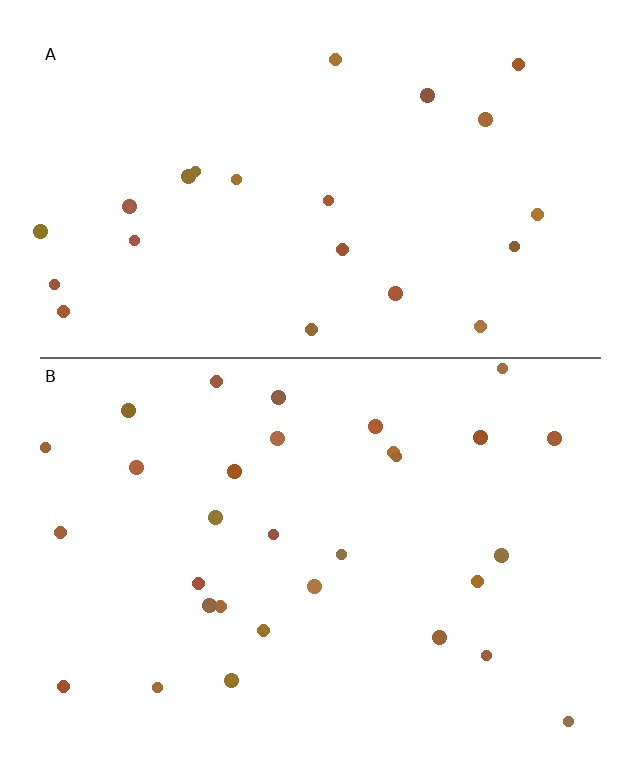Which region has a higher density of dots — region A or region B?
B (the bottom).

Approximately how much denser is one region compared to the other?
Approximately 1.4× — region B over region A.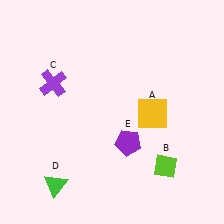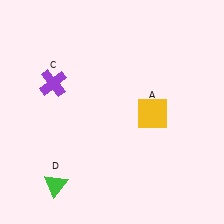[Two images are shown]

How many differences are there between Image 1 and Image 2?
There are 2 differences between the two images.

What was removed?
The lime diamond (B), the purple pentagon (E) were removed in Image 2.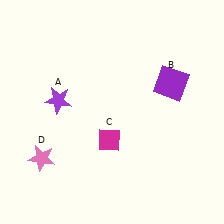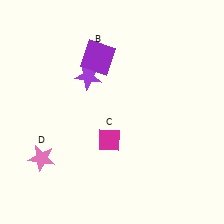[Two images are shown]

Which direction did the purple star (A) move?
The purple star (A) moved right.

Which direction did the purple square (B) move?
The purple square (B) moved left.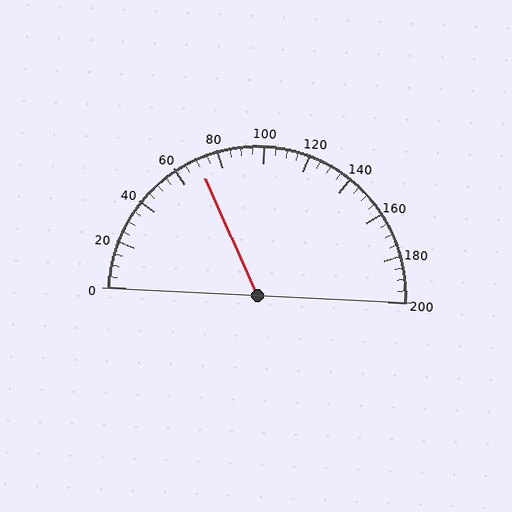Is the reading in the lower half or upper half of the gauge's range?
The reading is in the lower half of the range (0 to 200).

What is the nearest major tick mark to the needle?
The nearest major tick mark is 80.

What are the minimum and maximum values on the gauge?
The gauge ranges from 0 to 200.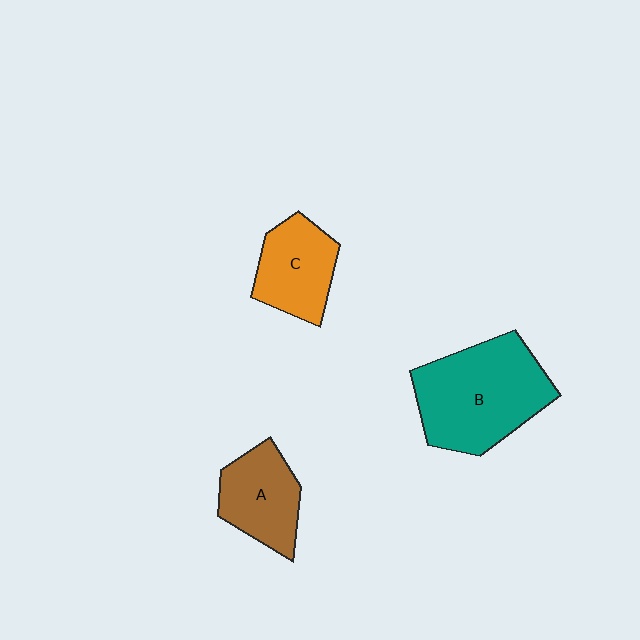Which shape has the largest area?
Shape B (teal).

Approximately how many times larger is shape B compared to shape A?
Approximately 1.8 times.